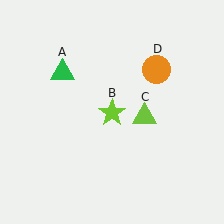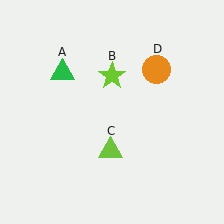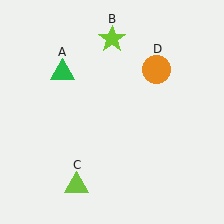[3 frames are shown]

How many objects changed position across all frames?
2 objects changed position: lime star (object B), lime triangle (object C).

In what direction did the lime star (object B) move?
The lime star (object B) moved up.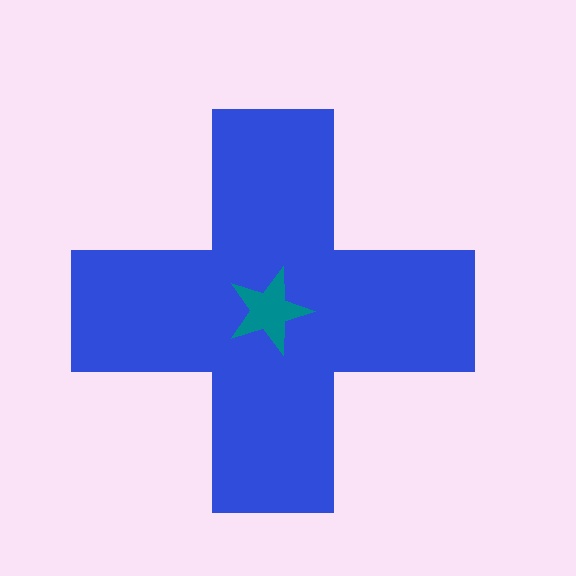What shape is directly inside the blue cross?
The teal star.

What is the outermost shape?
The blue cross.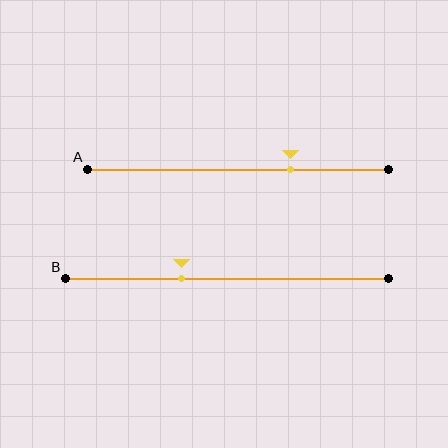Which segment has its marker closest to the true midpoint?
Segment B has its marker closest to the true midpoint.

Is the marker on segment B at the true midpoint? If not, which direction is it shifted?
No, the marker on segment B is shifted to the left by about 14% of the segment length.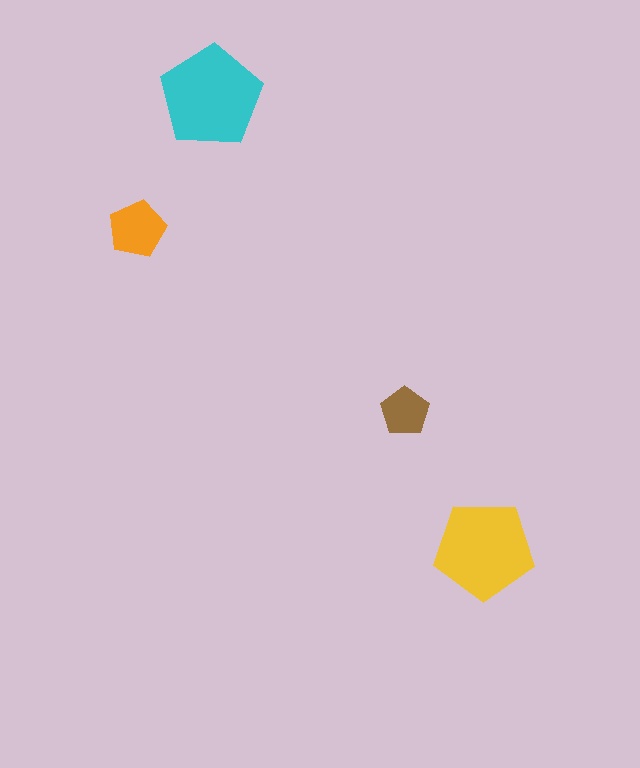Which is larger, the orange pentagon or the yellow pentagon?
The yellow one.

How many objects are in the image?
There are 4 objects in the image.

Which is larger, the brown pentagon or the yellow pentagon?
The yellow one.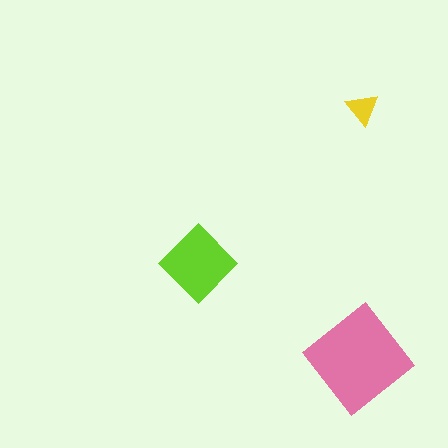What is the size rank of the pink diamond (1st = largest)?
1st.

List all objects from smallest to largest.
The yellow triangle, the lime diamond, the pink diamond.